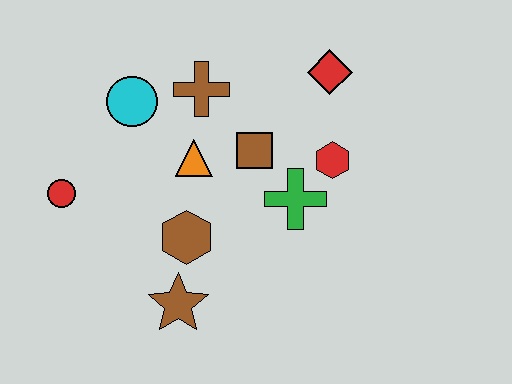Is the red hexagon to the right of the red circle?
Yes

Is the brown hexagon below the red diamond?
Yes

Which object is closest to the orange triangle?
The brown square is closest to the orange triangle.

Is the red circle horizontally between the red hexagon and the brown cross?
No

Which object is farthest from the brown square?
The red circle is farthest from the brown square.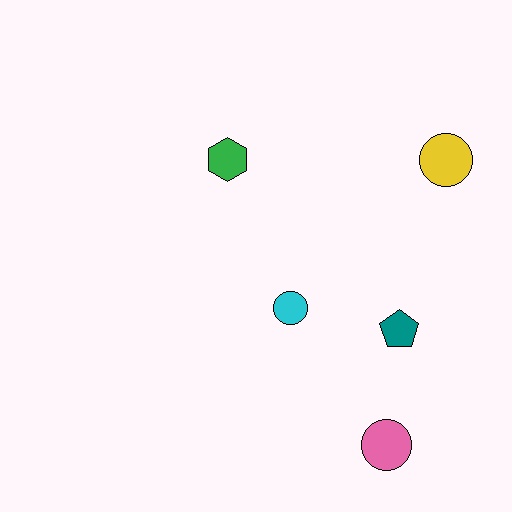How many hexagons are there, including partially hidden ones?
There is 1 hexagon.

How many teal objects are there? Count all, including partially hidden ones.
There is 1 teal object.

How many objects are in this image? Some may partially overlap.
There are 5 objects.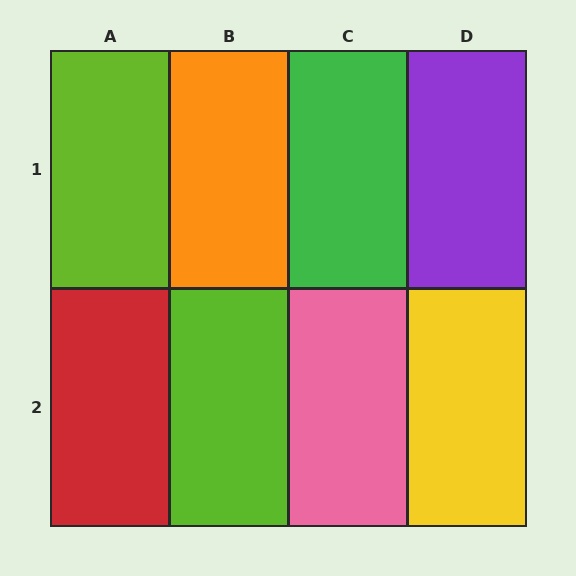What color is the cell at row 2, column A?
Red.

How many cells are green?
1 cell is green.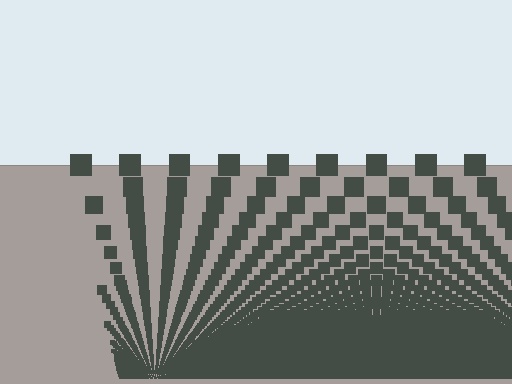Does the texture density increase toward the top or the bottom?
Density increases toward the bottom.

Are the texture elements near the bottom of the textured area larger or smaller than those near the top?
Smaller. The gradient is inverted — elements near the bottom are smaller and denser.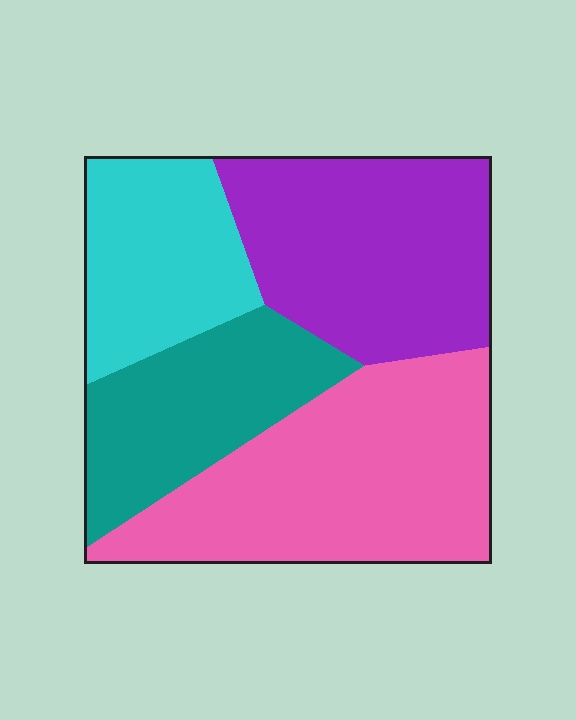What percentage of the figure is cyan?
Cyan takes up about one sixth (1/6) of the figure.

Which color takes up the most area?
Pink, at roughly 35%.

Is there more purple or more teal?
Purple.